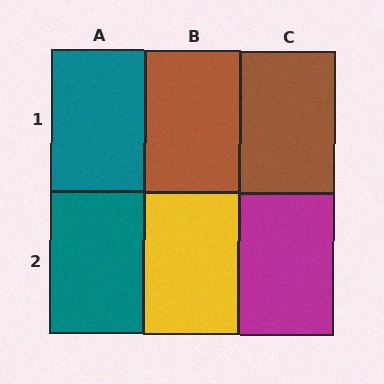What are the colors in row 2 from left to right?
Teal, yellow, magenta.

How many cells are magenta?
1 cell is magenta.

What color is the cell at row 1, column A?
Teal.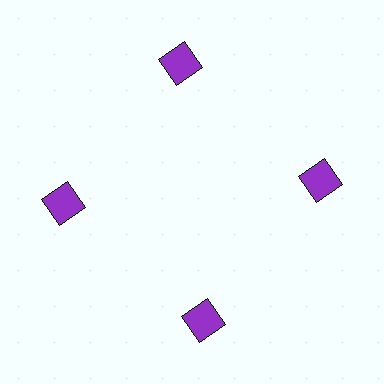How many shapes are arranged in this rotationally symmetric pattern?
There are 4 shapes, arranged in 4 groups of 1.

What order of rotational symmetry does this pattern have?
This pattern has 4-fold rotational symmetry.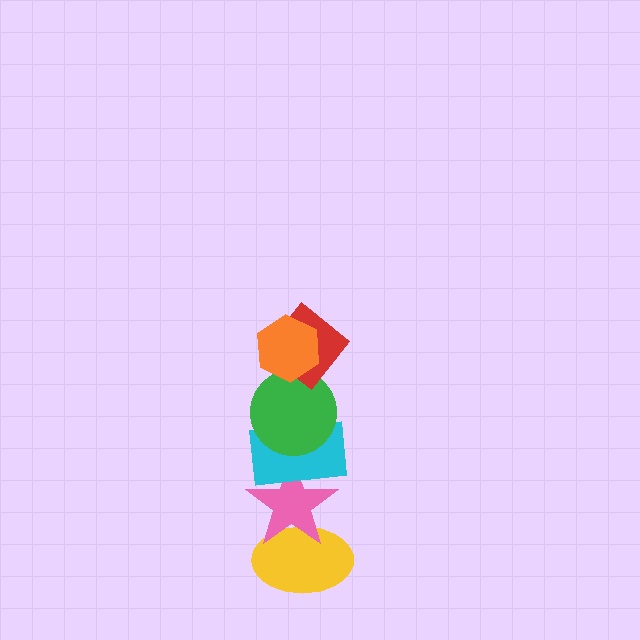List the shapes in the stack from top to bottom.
From top to bottom: the orange hexagon, the red diamond, the green circle, the cyan rectangle, the pink star, the yellow ellipse.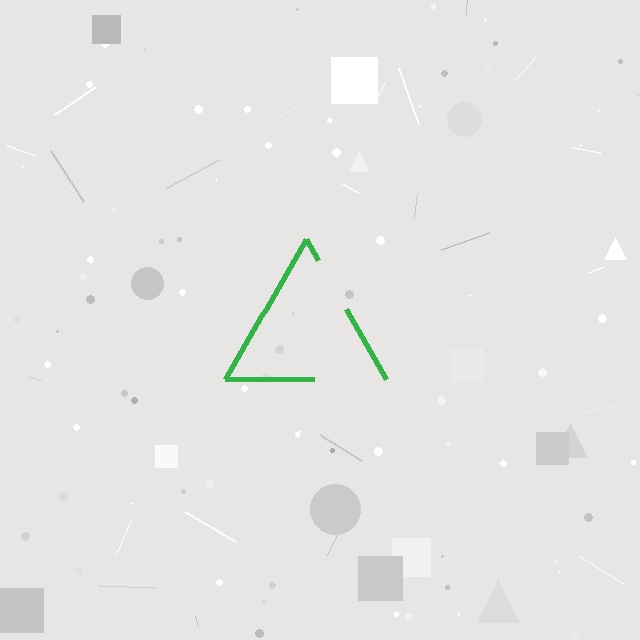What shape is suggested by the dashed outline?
The dashed outline suggests a triangle.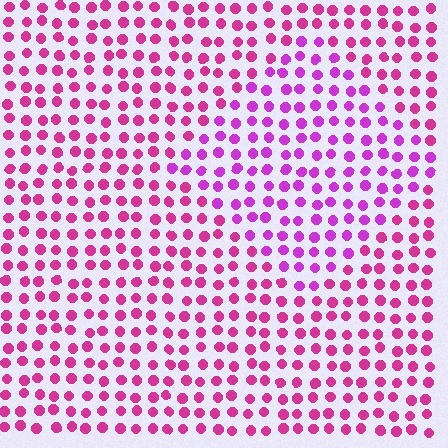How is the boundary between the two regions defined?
The boundary is defined purely by a slight shift in hue (about 26 degrees). Spacing, size, and orientation are identical on both sides.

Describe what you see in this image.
The image is filled with small magenta elements in a uniform arrangement. A diamond-shaped region is visible where the elements are tinted to a slightly different hue, forming a subtle color boundary.